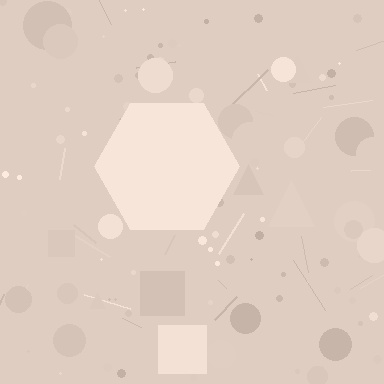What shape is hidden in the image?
A hexagon is hidden in the image.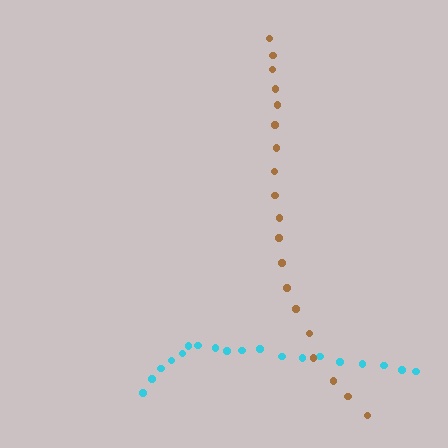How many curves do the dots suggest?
There are 2 distinct paths.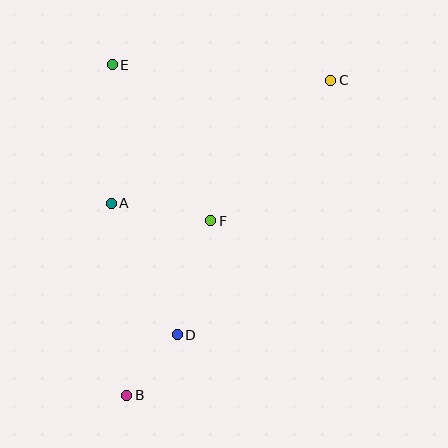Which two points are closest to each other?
Points B and D are closest to each other.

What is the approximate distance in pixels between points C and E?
The distance between C and E is approximately 219 pixels.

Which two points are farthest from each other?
Points B and C are farthest from each other.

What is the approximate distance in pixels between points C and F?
The distance between C and F is approximately 185 pixels.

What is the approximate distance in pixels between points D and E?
The distance between D and E is approximately 278 pixels.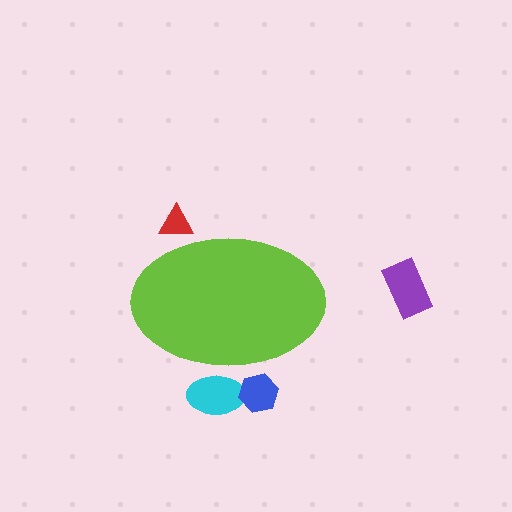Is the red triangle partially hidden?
Yes, the red triangle is partially hidden behind the lime ellipse.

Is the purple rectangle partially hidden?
No, the purple rectangle is fully visible.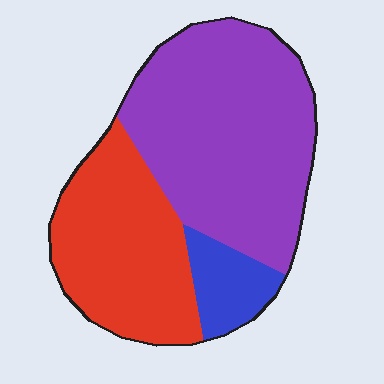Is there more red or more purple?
Purple.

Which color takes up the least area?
Blue, at roughly 10%.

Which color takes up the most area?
Purple, at roughly 55%.